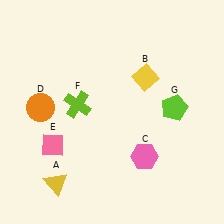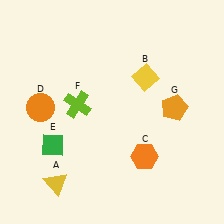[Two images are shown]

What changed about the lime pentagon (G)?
In Image 1, G is lime. In Image 2, it changed to orange.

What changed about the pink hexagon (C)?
In Image 1, C is pink. In Image 2, it changed to orange.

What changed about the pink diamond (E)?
In Image 1, E is pink. In Image 2, it changed to green.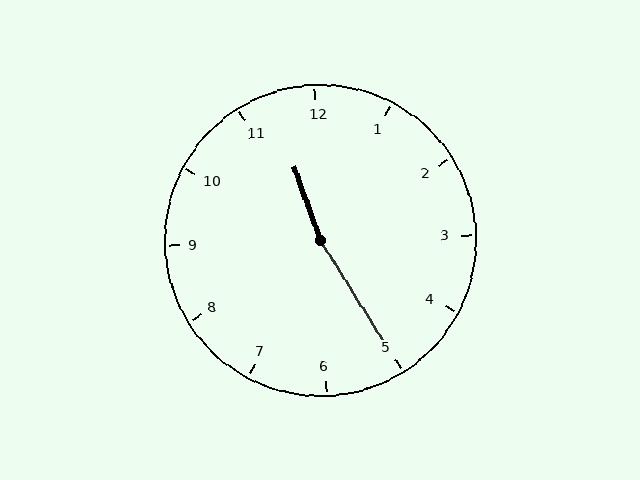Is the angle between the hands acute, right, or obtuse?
It is obtuse.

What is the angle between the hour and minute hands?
Approximately 168 degrees.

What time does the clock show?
11:25.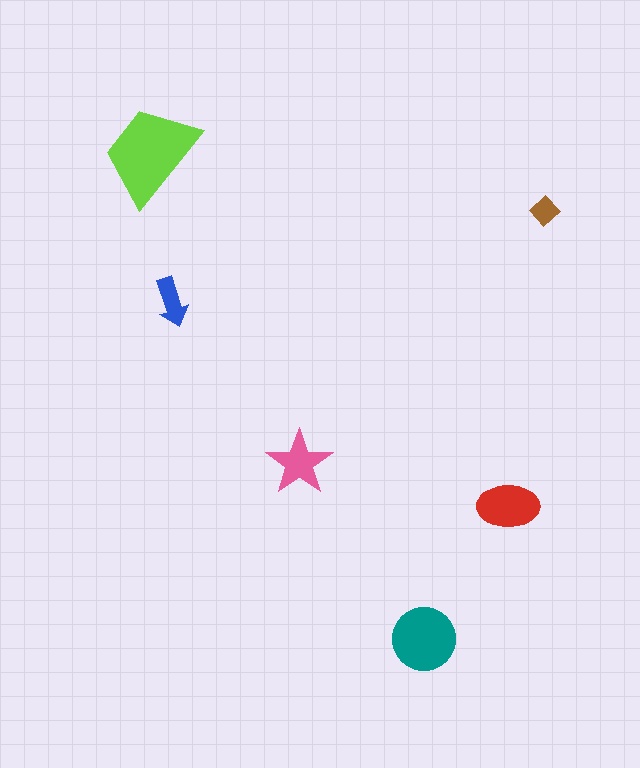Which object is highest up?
The lime trapezoid is topmost.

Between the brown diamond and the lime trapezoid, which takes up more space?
The lime trapezoid.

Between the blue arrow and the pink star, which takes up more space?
The pink star.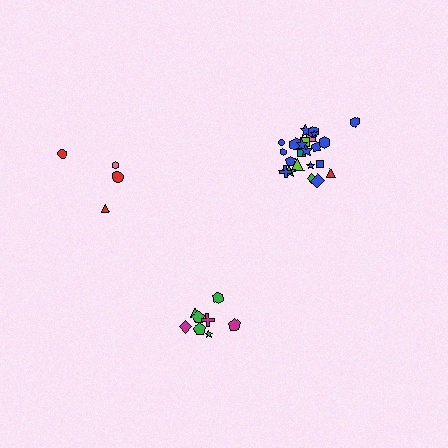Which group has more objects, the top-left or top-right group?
The top-right group.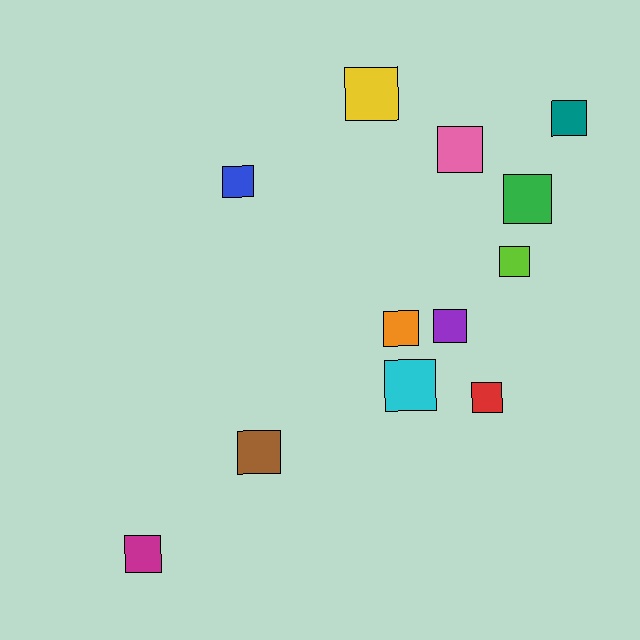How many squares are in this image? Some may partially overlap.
There are 12 squares.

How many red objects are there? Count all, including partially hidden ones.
There is 1 red object.